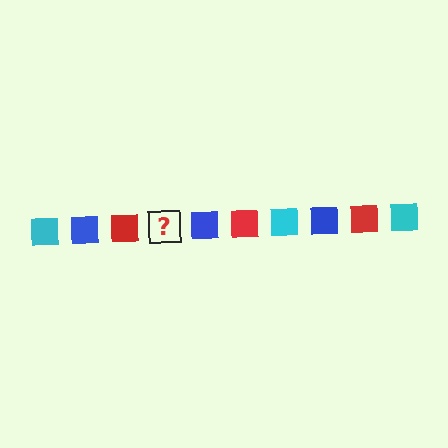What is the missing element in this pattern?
The missing element is a cyan square.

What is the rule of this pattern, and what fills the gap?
The rule is that the pattern cycles through cyan, blue, red squares. The gap should be filled with a cyan square.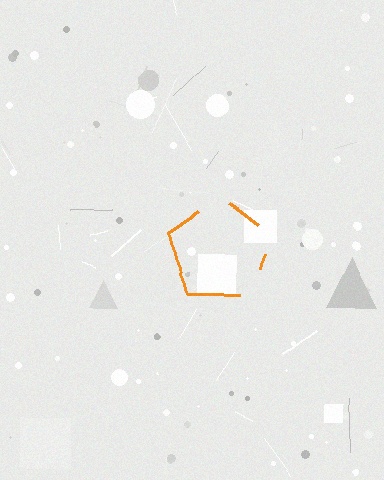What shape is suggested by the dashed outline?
The dashed outline suggests a pentagon.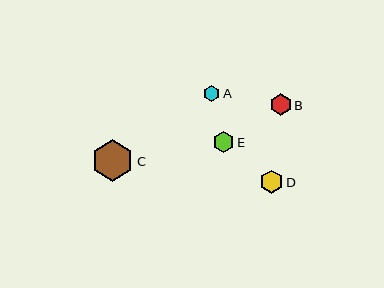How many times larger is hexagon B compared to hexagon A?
Hexagon B is approximately 1.3 times the size of hexagon A.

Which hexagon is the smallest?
Hexagon A is the smallest with a size of approximately 16 pixels.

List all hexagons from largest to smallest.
From largest to smallest: C, D, B, E, A.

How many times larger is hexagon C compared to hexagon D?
Hexagon C is approximately 1.8 times the size of hexagon D.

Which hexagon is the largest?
Hexagon C is the largest with a size of approximately 41 pixels.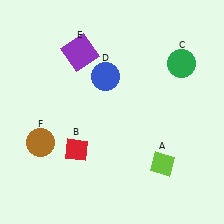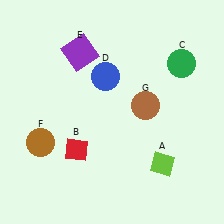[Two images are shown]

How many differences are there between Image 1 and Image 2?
There is 1 difference between the two images.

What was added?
A brown circle (G) was added in Image 2.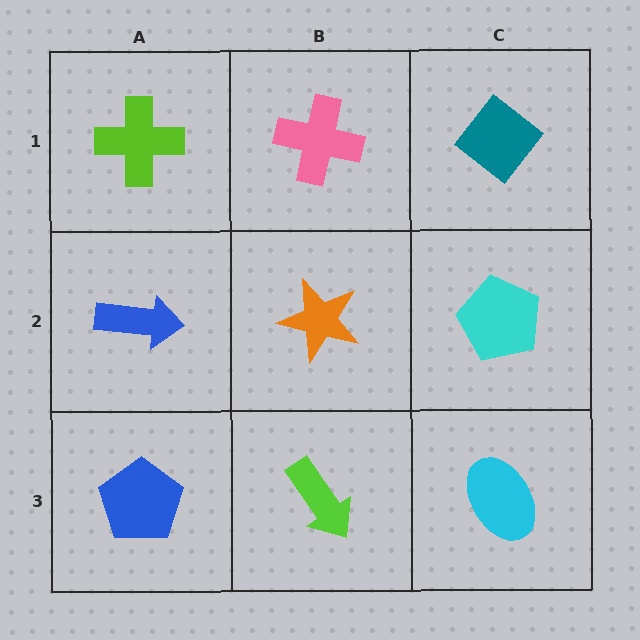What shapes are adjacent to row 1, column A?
A blue arrow (row 2, column A), a pink cross (row 1, column B).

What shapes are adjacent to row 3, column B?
An orange star (row 2, column B), a blue pentagon (row 3, column A), a cyan ellipse (row 3, column C).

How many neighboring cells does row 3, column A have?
2.